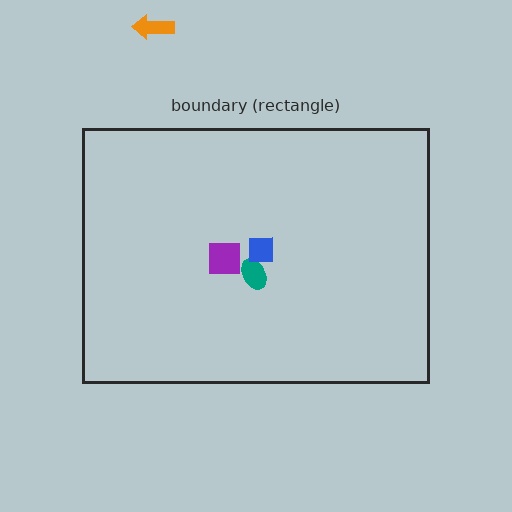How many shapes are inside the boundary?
3 inside, 1 outside.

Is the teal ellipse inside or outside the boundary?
Inside.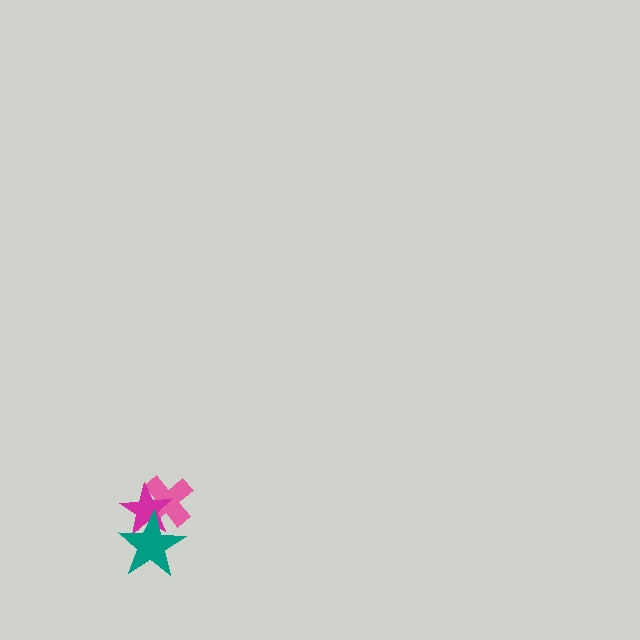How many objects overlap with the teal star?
2 objects overlap with the teal star.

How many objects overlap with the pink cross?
2 objects overlap with the pink cross.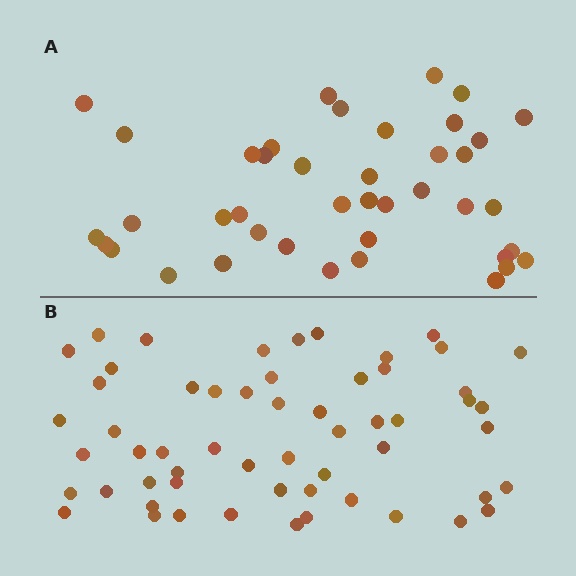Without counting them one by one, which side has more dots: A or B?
Region B (the bottom region) has more dots.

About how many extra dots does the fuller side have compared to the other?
Region B has approximately 15 more dots than region A.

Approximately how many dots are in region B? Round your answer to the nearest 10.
About 60 dots. (The exact count is 57, which rounds to 60.)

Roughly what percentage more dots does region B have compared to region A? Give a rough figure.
About 40% more.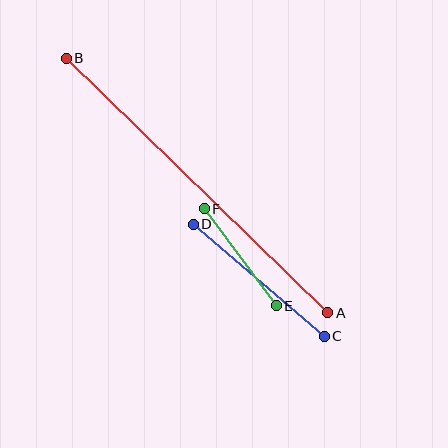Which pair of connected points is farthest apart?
Points A and B are farthest apart.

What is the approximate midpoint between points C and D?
The midpoint is at approximately (259, 280) pixels.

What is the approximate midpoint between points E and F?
The midpoint is at approximately (240, 257) pixels.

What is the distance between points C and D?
The distance is approximately 172 pixels.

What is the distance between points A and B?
The distance is approximately 365 pixels.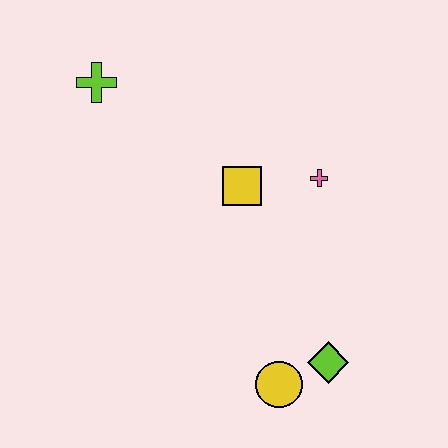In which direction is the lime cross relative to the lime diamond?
The lime cross is above the lime diamond.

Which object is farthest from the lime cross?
The lime diamond is farthest from the lime cross.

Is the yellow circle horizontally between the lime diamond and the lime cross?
Yes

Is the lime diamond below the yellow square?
Yes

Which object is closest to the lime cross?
The yellow square is closest to the lime cross.